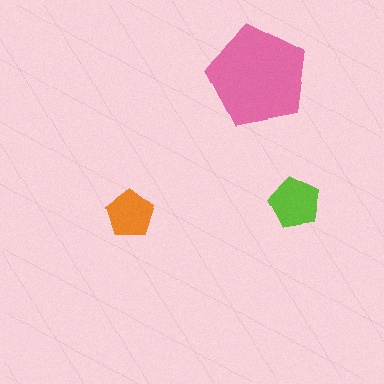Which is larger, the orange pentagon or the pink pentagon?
The pink one.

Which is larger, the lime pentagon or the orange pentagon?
The lime one.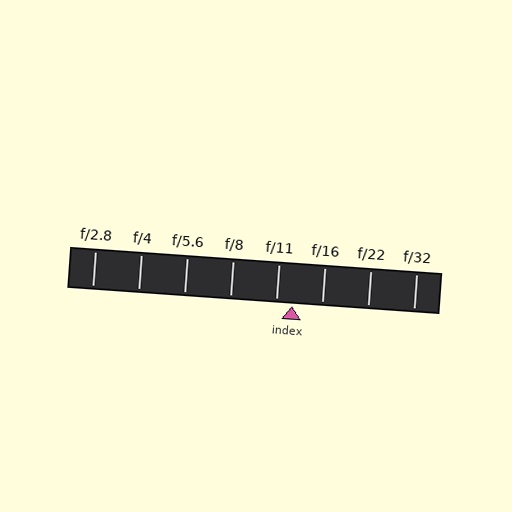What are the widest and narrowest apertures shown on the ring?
The widest aperture shown is f/2.8 and the narrowest is f/32.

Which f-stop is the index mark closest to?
The index mark is closest to f/11.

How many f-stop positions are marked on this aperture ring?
There are 8 f-stop positions marked.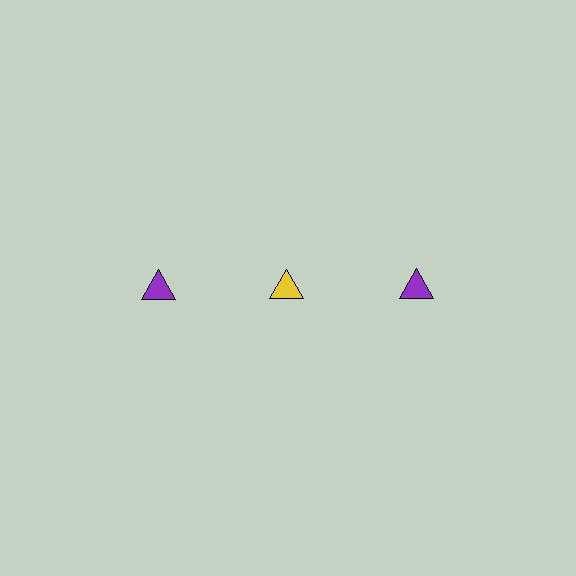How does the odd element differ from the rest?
It has a different color: yellow instead of purple.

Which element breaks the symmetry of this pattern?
The yellow triangle in the top row, second from left column breaks the symmetry. All other shapes are purple triangles.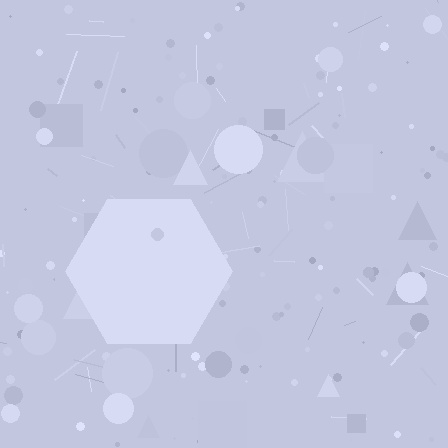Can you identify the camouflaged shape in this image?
The camouflaged shape is a hexagon.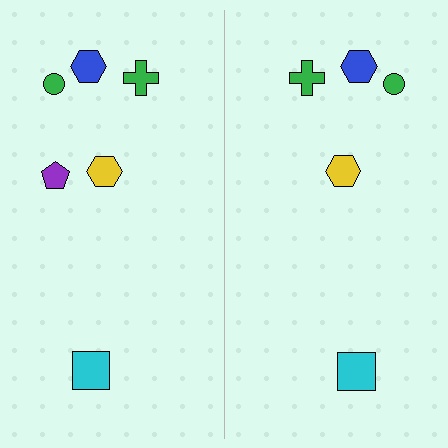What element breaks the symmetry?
A purple pentagon is missing from the right side.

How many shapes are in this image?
There are 11 shapes in this image.